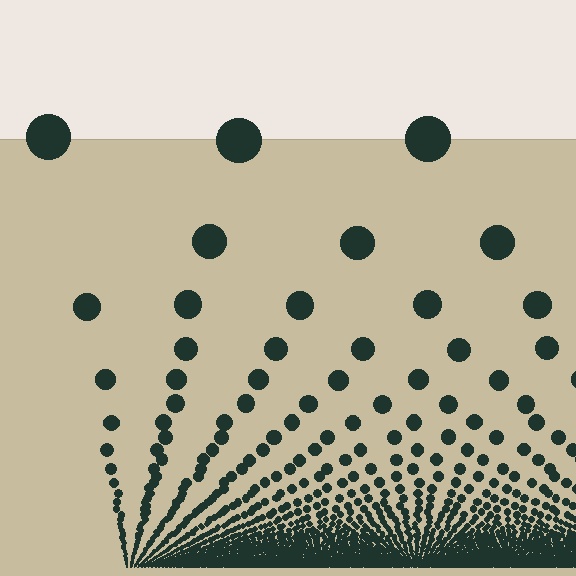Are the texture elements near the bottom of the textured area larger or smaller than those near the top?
Smaller. The gradient is inverted — elements near the bottom are smaller and denser.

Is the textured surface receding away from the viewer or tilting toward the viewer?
The surface appears to tilt toward the viewer. Texture elements get larger and sparser toward the top.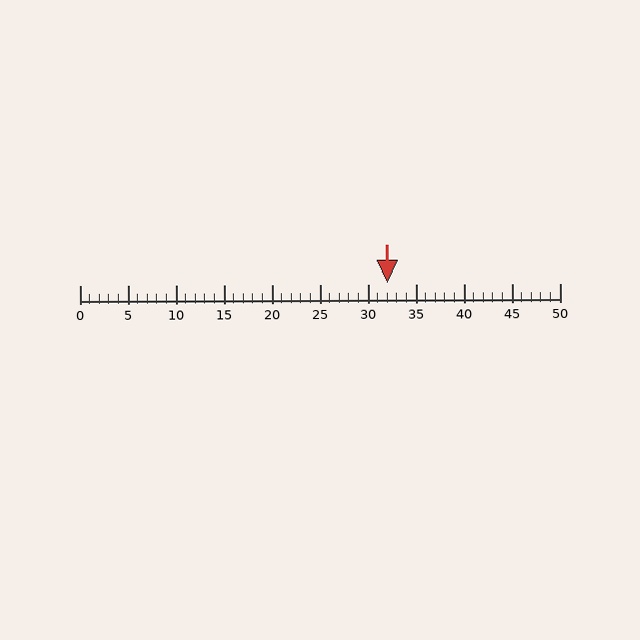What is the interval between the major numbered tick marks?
The major tick marks are spaced 5 units apart.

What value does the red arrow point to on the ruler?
The red arrow points to approximately 32.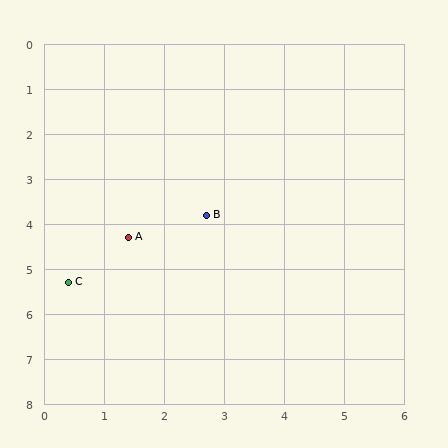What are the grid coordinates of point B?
Point B is at approximately (2.7, 3.8).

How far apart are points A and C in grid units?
Points A and C are about 1.4 grid units apart.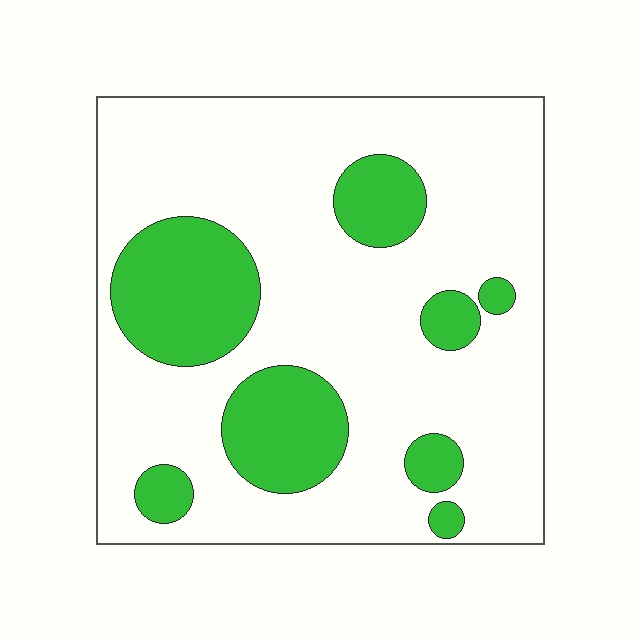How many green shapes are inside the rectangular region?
8.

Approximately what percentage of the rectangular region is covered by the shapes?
Approximately 25%.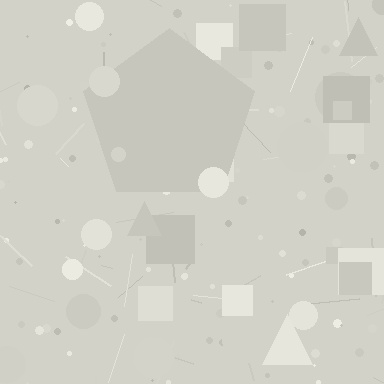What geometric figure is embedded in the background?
A pentagon is embedded in the background.